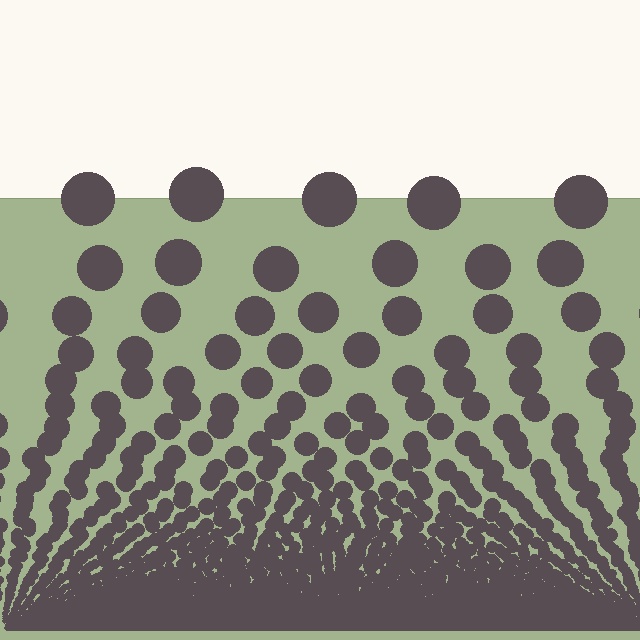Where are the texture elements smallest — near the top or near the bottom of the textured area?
Near the bottom.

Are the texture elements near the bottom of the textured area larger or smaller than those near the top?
Smaller. The gradient is inverted — elements near the bottom are smaller and denser.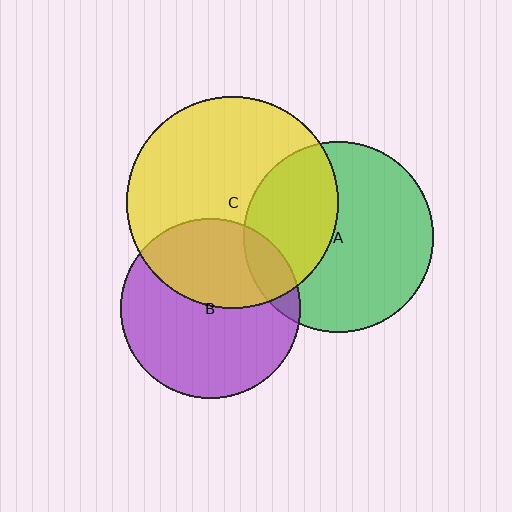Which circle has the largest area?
Circle C (yellow).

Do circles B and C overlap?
Yes.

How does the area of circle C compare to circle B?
Approximately 1.4 times.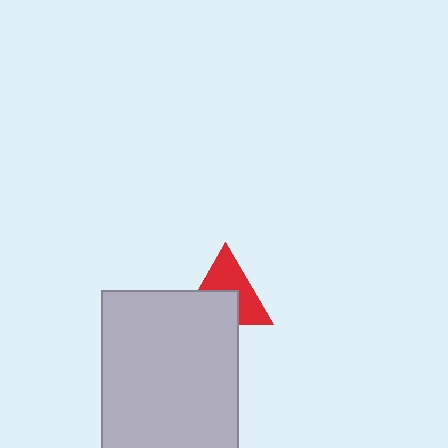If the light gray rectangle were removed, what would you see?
You would see the complete red triangle.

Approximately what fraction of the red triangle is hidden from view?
Roughly 46% of the red triangle is hidden behind the light gray rectangle.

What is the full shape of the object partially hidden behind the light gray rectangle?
The partially hidden object is a red triangle.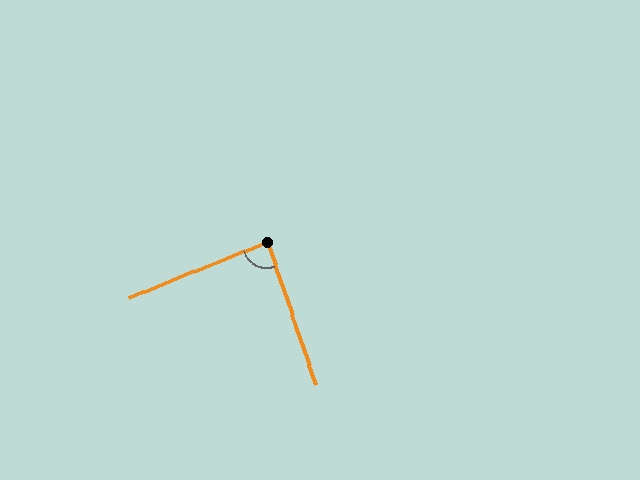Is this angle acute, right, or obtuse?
It is approximately a right angle.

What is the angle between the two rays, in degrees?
Approximately 87 degrees.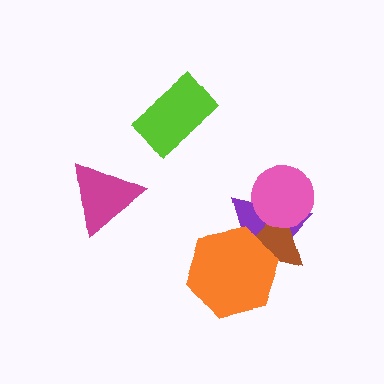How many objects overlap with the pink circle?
2 objects overlap with the pink circle.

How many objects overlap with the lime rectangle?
0 objects overlap with the lime rectangle.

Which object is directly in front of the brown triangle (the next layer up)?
The pink circle is directly in front of the brown triangle.